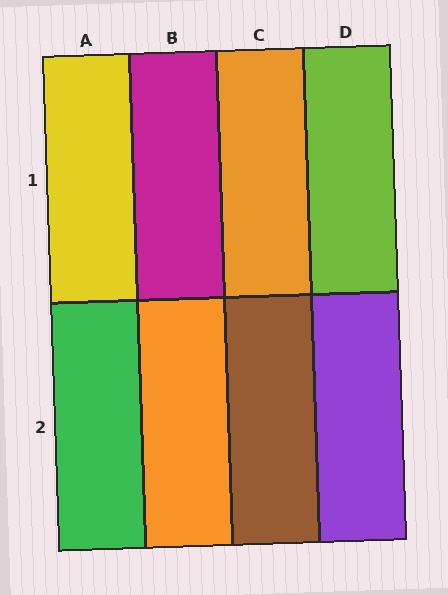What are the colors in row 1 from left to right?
Yellow, magenta, orange, lime.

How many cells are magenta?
1 cell is magenta.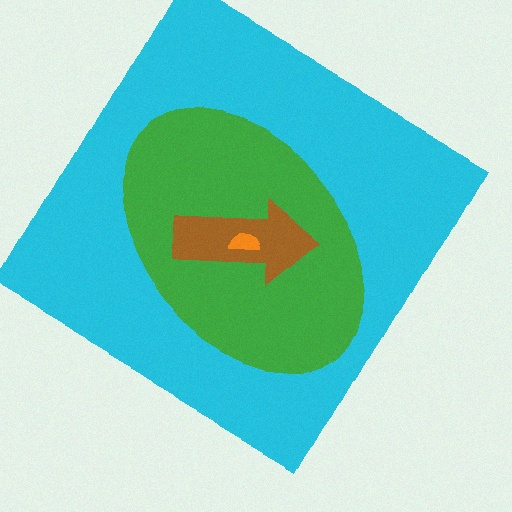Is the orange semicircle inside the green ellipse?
Yes.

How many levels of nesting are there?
4.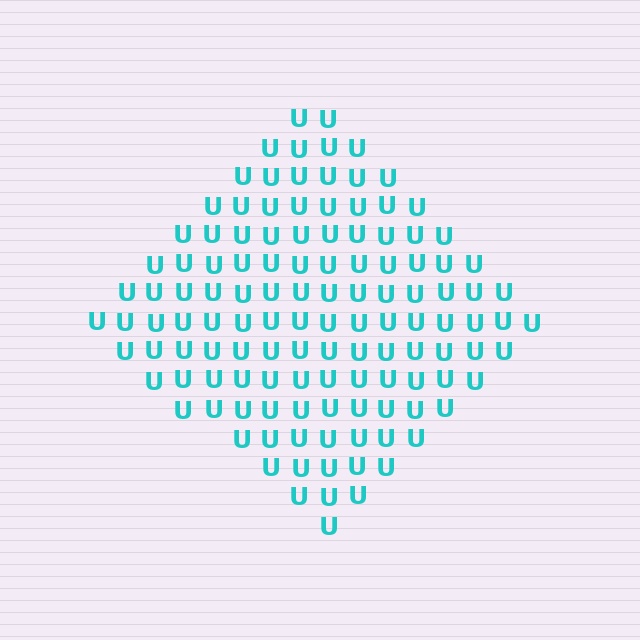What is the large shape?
The large shape is a diamond.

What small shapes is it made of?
It is made of small letter U's.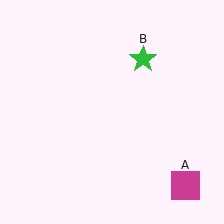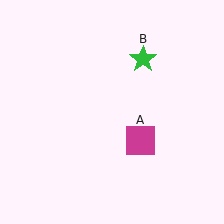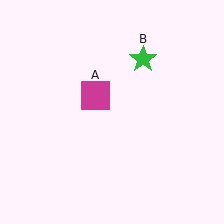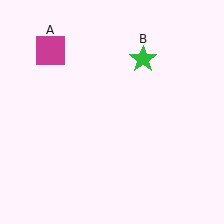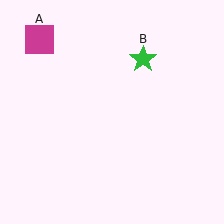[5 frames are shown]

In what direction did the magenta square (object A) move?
The magenta square (object A) moved up and to the left.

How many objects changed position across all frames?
1 object changed position: magenta square (object A).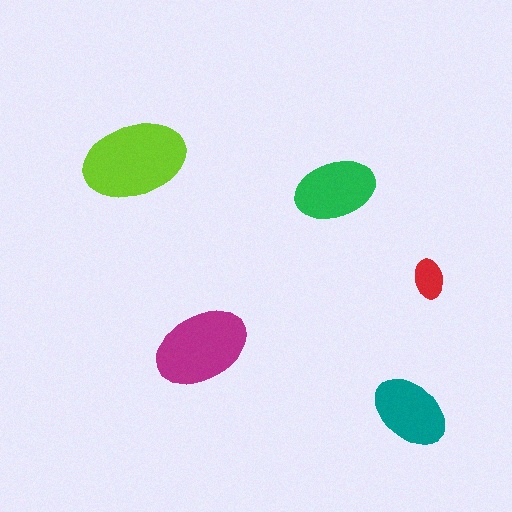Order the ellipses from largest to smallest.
the lime one, the magenta one, the green one, the teal one, the red one.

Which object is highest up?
The lime ellipse is topmost.